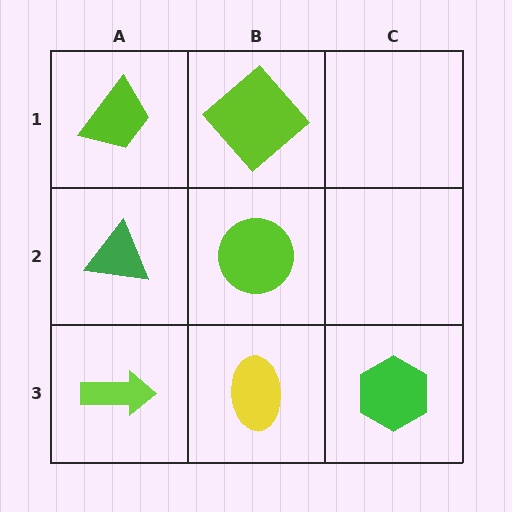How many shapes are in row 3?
3 shapes.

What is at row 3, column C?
A green hexagon.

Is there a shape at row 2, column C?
No, that cell is empty.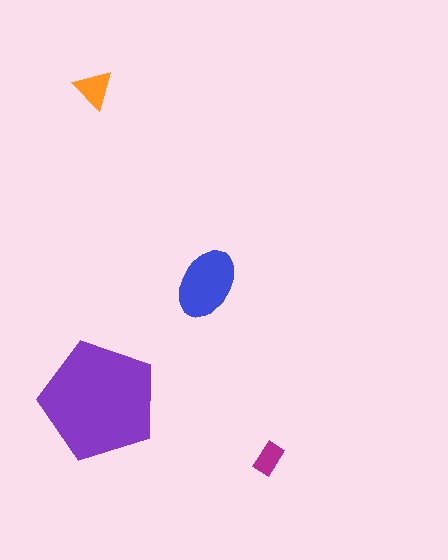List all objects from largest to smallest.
The purple pentagon, the blue ellipse, the orange triangle, the magenta rectangle.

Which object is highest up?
The orange triangle is topmost.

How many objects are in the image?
There are 4 objects in the image.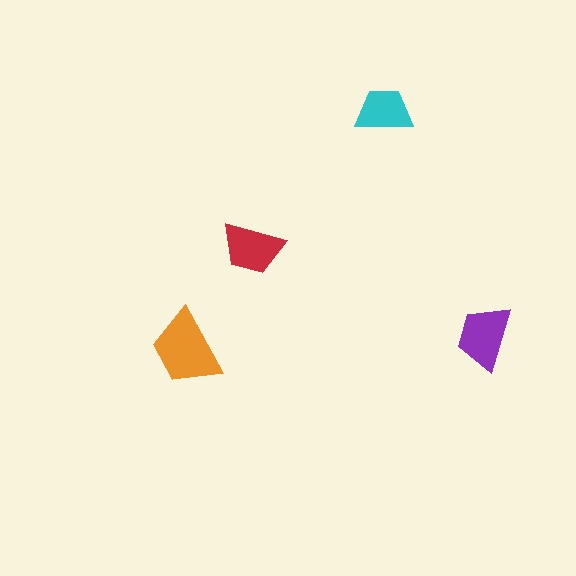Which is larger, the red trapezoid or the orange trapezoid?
The orange one.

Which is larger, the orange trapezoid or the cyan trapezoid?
The orange one.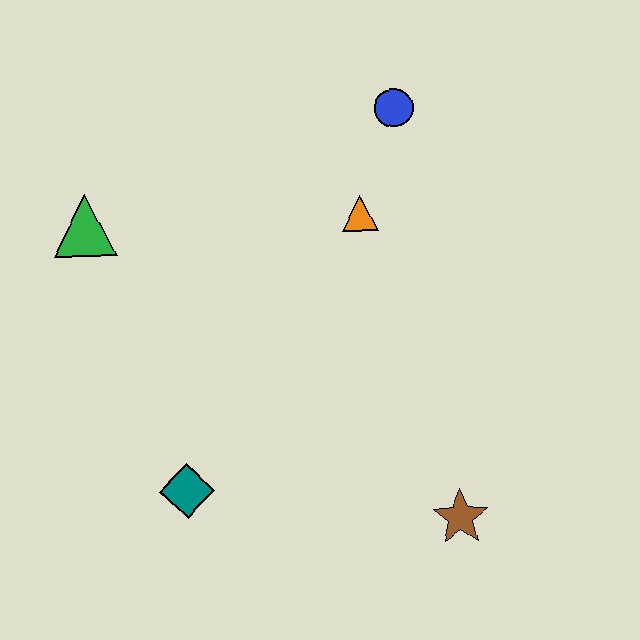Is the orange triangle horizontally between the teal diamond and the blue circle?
Yes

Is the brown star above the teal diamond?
No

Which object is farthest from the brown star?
The green triangle is farthest from the brown star.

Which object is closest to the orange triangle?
The blue circle is closest to the orange triangle.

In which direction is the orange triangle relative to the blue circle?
The orange triangle is below the blue circle.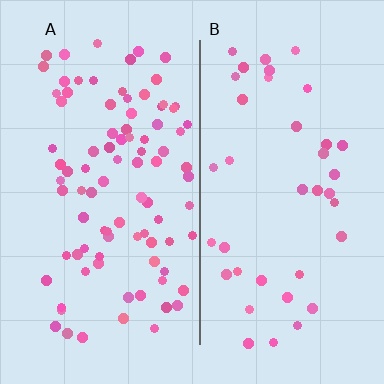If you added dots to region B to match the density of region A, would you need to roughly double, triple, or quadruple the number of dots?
Approximately double.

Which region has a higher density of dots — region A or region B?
A (the left).